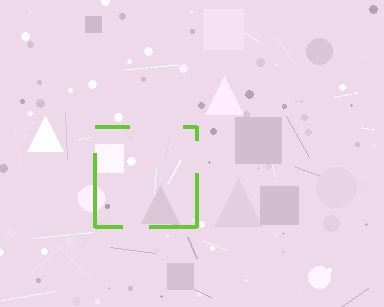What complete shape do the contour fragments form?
The contour fragments form a square.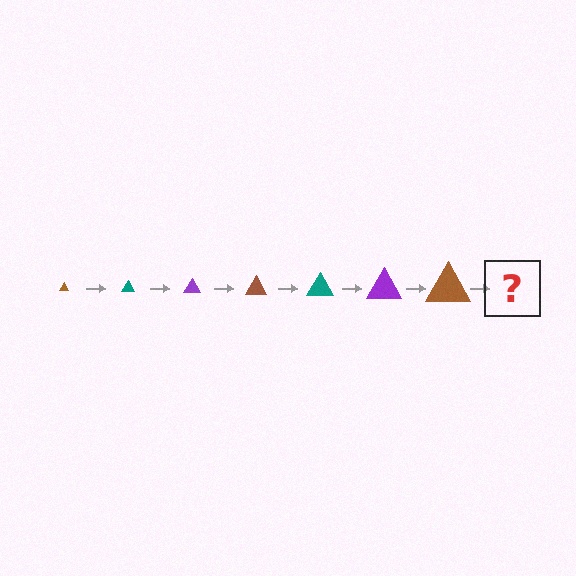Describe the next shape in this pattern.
It should be a teal triangle, larger than the previous one.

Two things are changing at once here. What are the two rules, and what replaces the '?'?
The two rules are that the triangle grows larger each step and the color cycles through brown, teal, and purple. The '?' should be a teal triangle, larger than the previous one.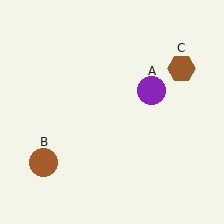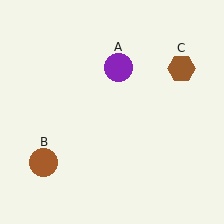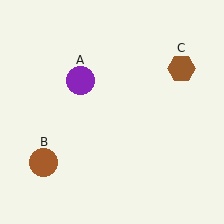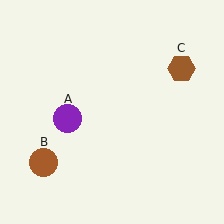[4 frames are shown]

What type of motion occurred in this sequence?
The purple circle (object A) rotated counterclockwise around the center of the scene.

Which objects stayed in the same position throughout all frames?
Brown circle (object B) and brown hexagon (object C) remained stationary.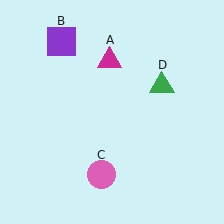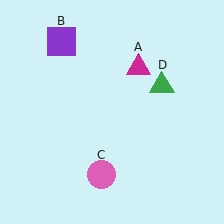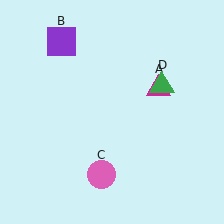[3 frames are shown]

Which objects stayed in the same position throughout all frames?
Purple square (object B) and pink circle (object C) and green triangle (object D) remained stationary.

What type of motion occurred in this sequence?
The magenta triangle (object A) rotated clockwise around the center of the scene.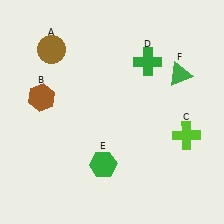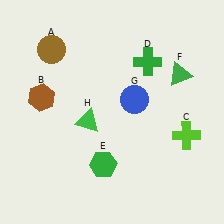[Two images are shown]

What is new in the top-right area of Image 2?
A blue circle (G) was added in the top-right area of Image 2.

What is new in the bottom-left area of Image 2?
A green triangle (H) was added in the bottom-left area of Image 2.